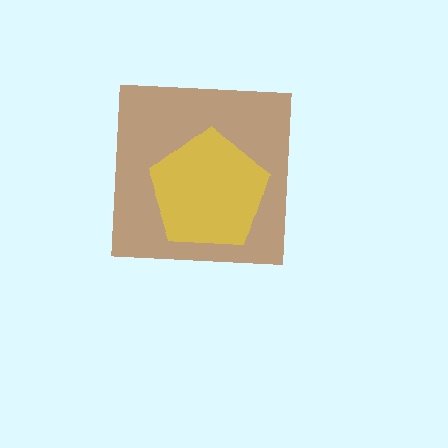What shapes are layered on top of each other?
The layered shapes are: a brown square, a yellow pentagon.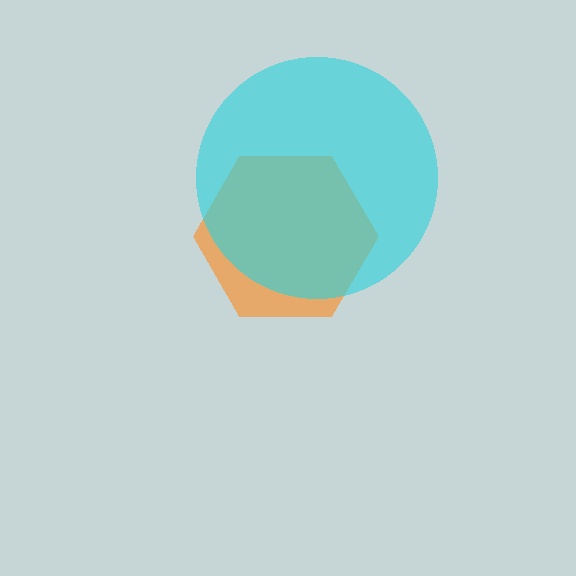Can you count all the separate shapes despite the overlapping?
Yes, there are 2 separate shapes.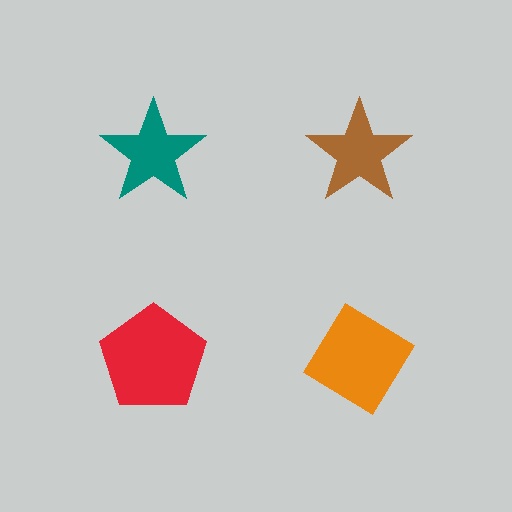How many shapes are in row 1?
2 shapes.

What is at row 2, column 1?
A red pentagon.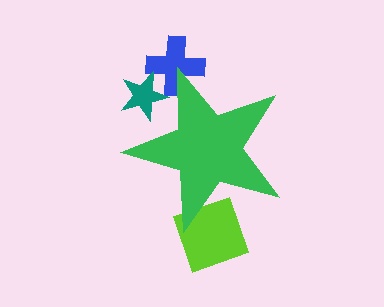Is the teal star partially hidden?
Yes, the teal star is partially hidden behind the green star.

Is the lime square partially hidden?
Yes, the lime square is partially hidden behind the green star.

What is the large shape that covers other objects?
A green star.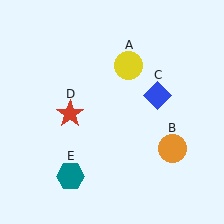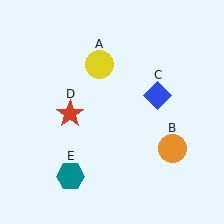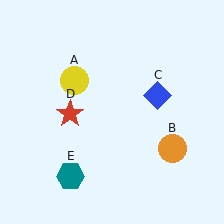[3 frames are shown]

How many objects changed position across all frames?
1 object changed position: yellow circle (object A).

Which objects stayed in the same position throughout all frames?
Orange circle (object B) and blue diamond (object C) and red star (object D) and teal hexagon (object E) remained stationary.